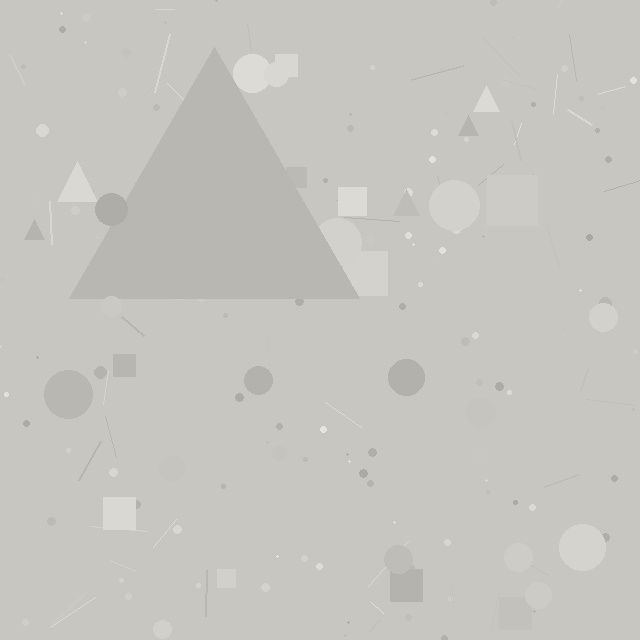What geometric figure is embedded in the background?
A triangle is embedded in the background.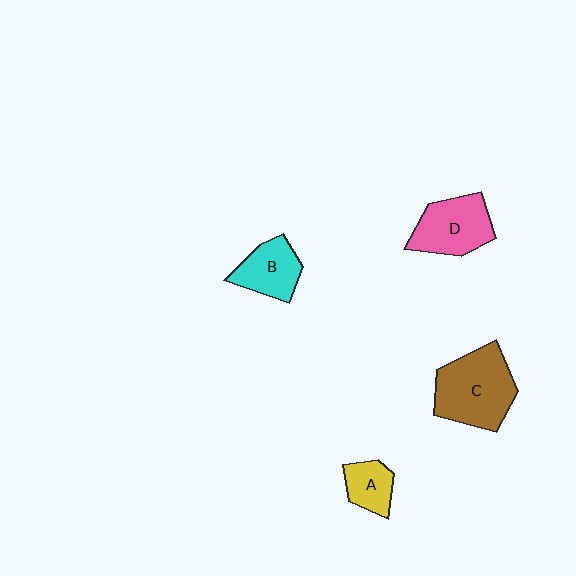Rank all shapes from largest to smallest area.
From largest to smallest: C (brown), D (pink), B (cyan), A (yellow).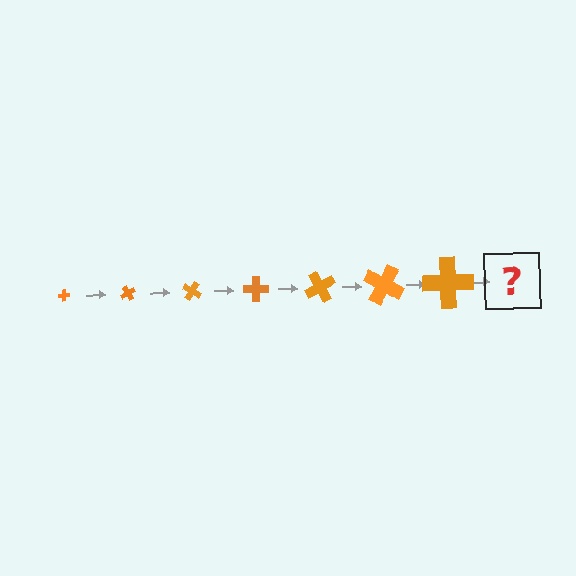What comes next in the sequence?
The next element should be a cross, larger than the previous one and rotated 420 degrees from the start.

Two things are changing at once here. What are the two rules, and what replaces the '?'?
The two rules are that the cross grows larger each step and it rotates 60 degrees each step. The '?' should be a cross, larger than the previous one and rotated 420 degrees from the start.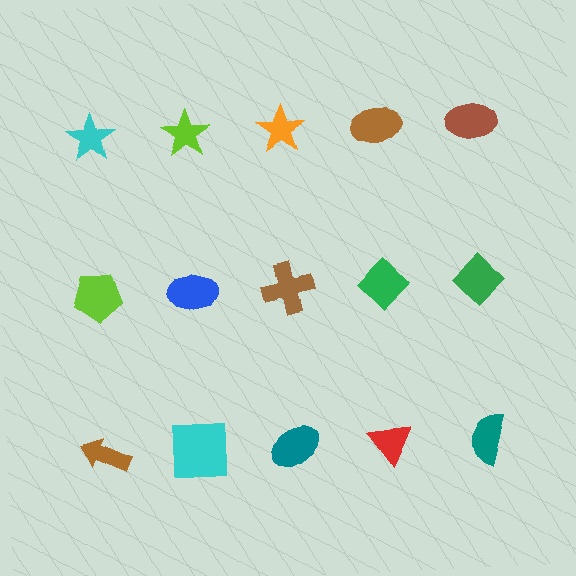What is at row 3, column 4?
A red triangle.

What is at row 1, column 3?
An orange star.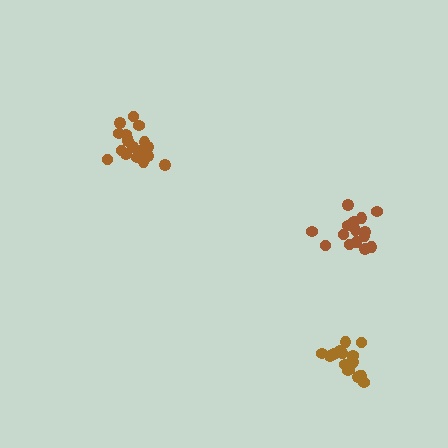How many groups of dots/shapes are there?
There are 3 groups.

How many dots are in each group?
Group 1: 15 dots, Group 2: 18 dots, Group 3: 18 dots (51 total).